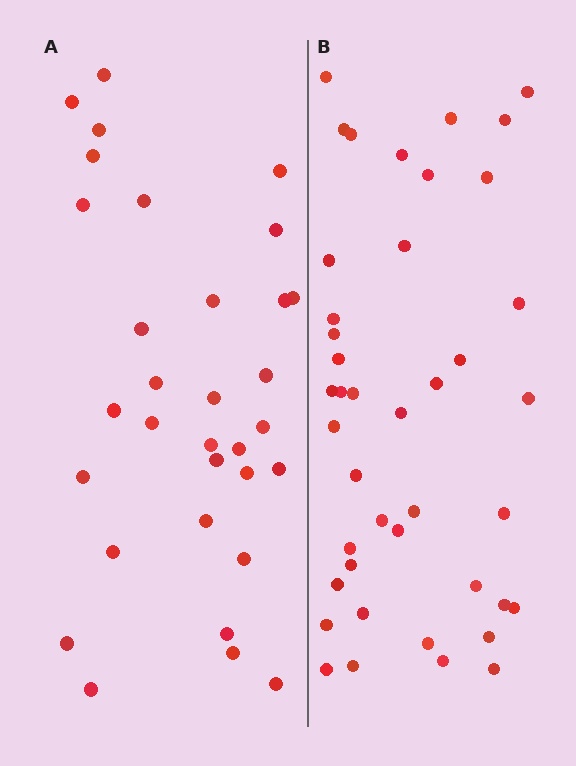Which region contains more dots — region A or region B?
Region B (the right region) has more dots.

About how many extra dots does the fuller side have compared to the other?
Region B has roughly 10 or so more dots than region A.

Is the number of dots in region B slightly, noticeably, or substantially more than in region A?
Region B has noticeably more, but not dramatically so. The ratio is roughly 1.3 to 1.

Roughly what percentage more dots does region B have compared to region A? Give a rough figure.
About 30% more.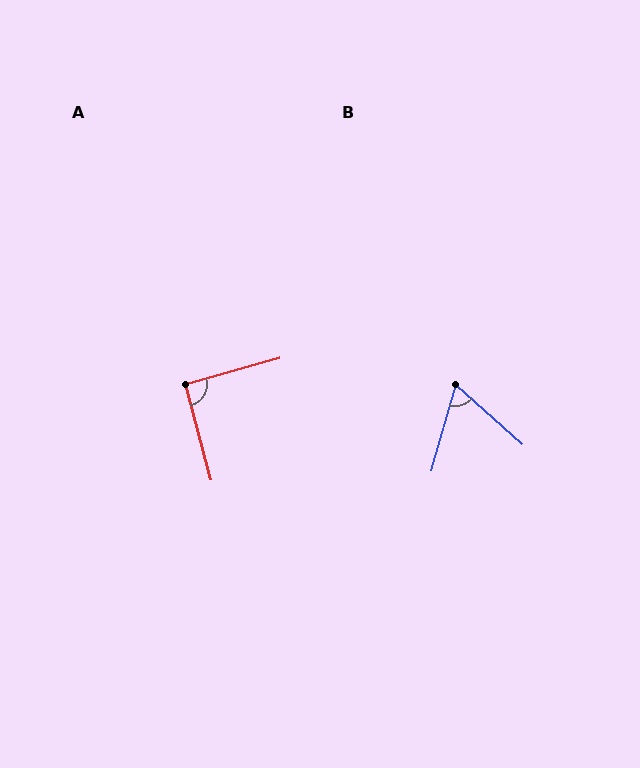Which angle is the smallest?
B, at approximately 64 degrees.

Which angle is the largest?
A, at approximately 90 degrees.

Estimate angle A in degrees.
Approximately 90 degrees.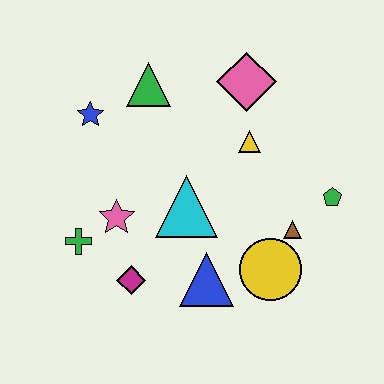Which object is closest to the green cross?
The pink star is closest to the green cross.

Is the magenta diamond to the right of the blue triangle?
No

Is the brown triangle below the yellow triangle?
Yes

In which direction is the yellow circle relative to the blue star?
The yellow circle is to the right of the blue star.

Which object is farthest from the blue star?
The green pentagon is farthest from the blue star.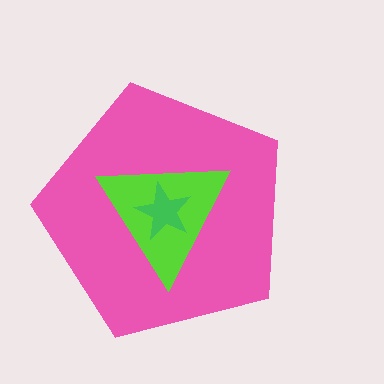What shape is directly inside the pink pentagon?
The lime triangle.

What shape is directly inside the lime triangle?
The green star.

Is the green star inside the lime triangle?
Yes.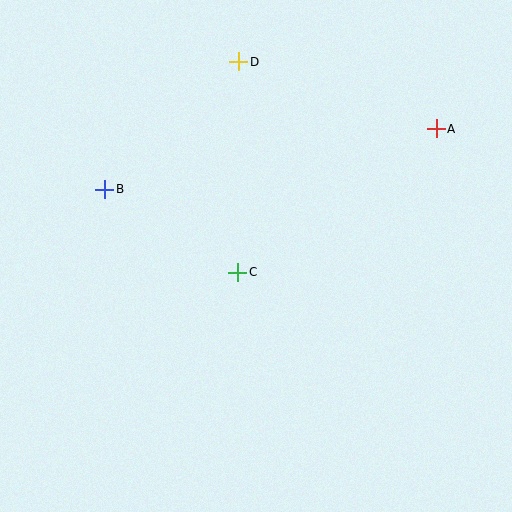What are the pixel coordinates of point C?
Point C is at (238, 272).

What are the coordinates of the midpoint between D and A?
The midpoint between D and A is at (338, 95).